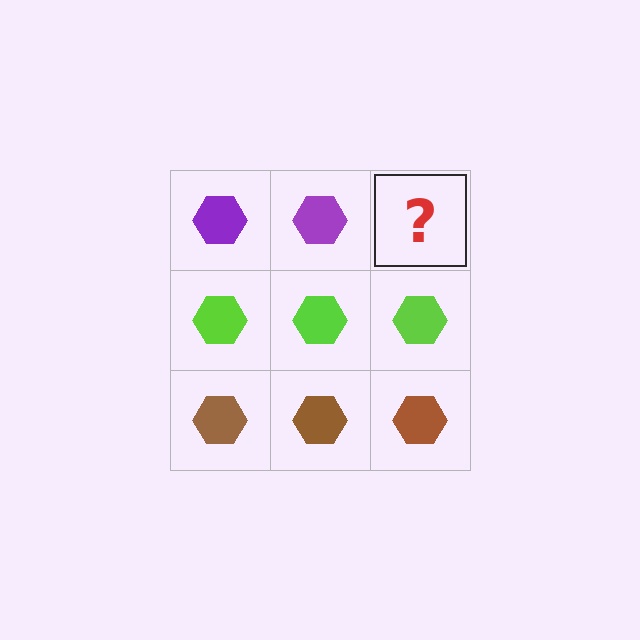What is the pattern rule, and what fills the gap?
The rule is that each row has a consistent color. The gap should be filled with a purple hexagon.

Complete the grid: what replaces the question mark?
The question mark should be replaced with a purple hexagon.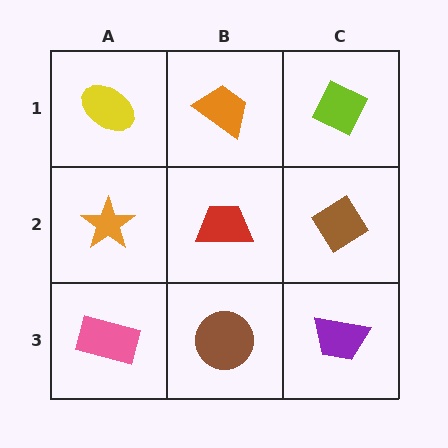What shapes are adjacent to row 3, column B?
A red trapezoid (row 2, column B), a pink rectangle (row 3, column A), a purple trapezoid (row 3, column C).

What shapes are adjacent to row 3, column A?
An orange star (row 2, column A), a brown circle (row 3, column B).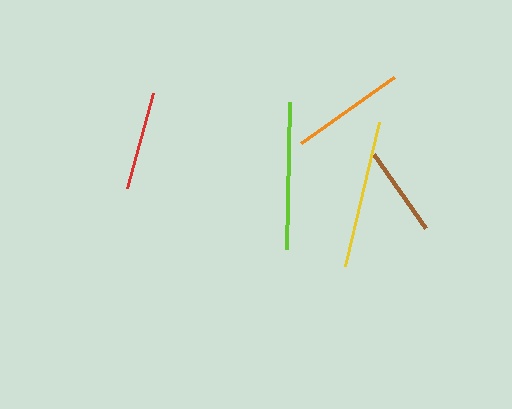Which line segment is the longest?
The yellow line is the longest at approximately 148 pixels.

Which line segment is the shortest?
The brown line is the shortest at approximately 90 pixels.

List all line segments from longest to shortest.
From longest to shortest: yellow, lime, orange, red, brown.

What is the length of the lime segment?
The lime segment is approximately 147 pixels long.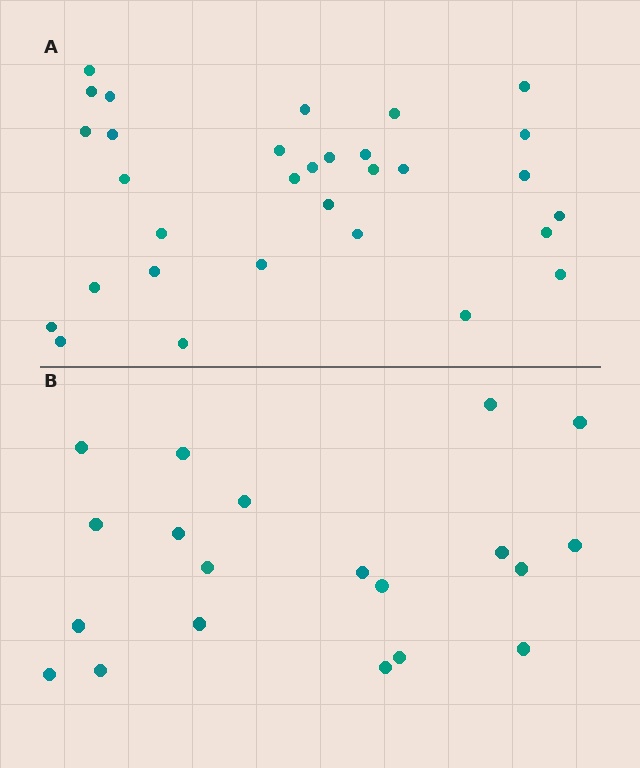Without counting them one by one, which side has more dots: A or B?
Region A (the top region) has more dots.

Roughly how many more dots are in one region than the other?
Region A has roughly 12 or so more dots than region B.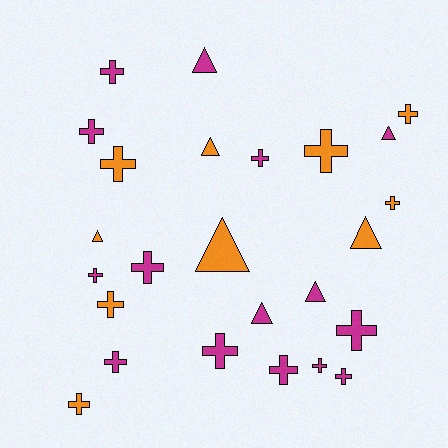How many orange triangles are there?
There are 4 orange triangles.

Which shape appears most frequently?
Cross, with 17 objects.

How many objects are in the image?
There are 25 objects.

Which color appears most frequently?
Magenta, with 15 objects.